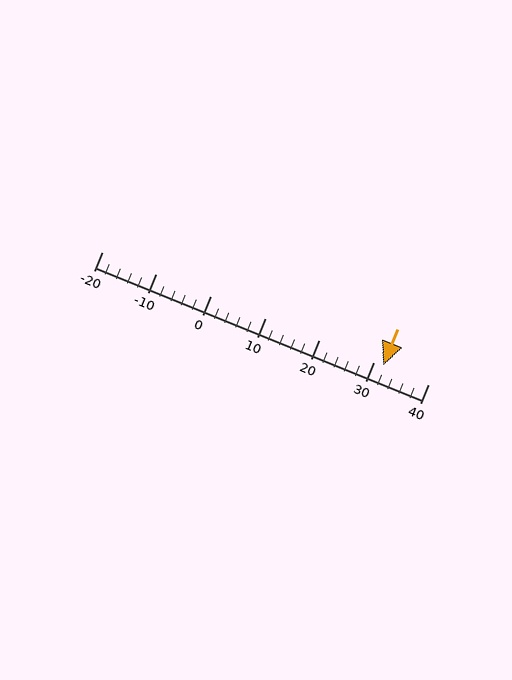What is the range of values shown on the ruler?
The ruler shows values from -20 to 40.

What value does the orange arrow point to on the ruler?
The orange arrow points to approximately 32.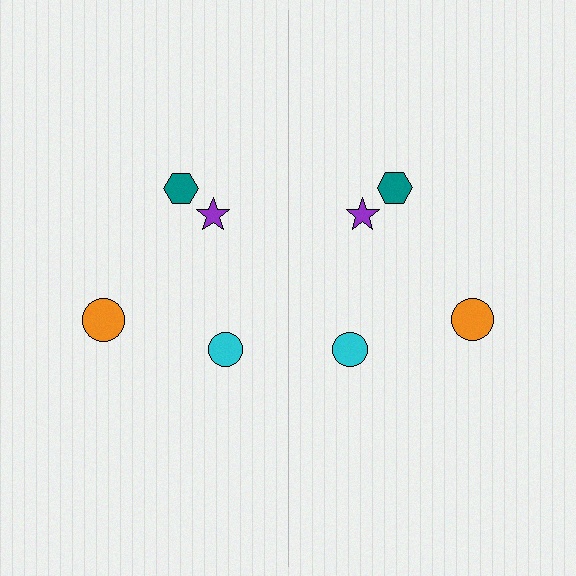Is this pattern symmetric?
Yes, this pattern has bilateral (reflection) symmetry.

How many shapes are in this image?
There are 8 shapes in this image.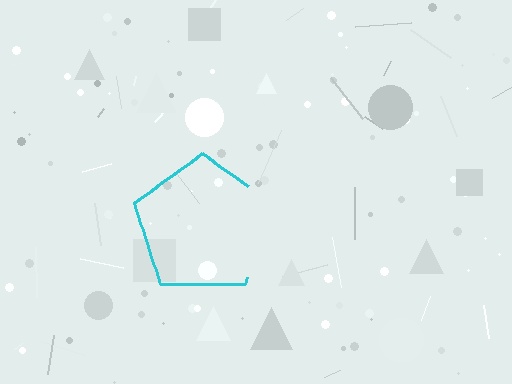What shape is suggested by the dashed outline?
The dashed outline suggests a pentagon.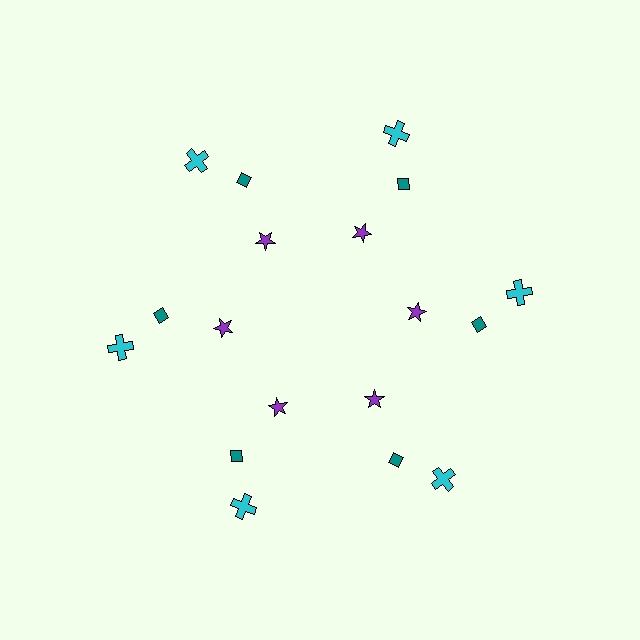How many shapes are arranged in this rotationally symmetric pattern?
There are 18 shapes, arranged in 6 groups of 3.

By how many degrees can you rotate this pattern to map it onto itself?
The pattern maps onto itself every 60 degrees of rotation.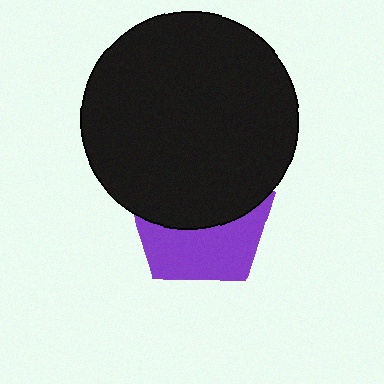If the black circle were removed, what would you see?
You would see the complete purple pentagon.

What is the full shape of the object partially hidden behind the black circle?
The partially hidden object is a purple pentagon.